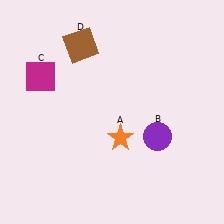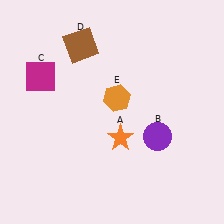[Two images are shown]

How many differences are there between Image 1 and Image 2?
There is 1 difference between the two images.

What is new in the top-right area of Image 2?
An orange hexagon (E) was added in the top-right area of Image 2.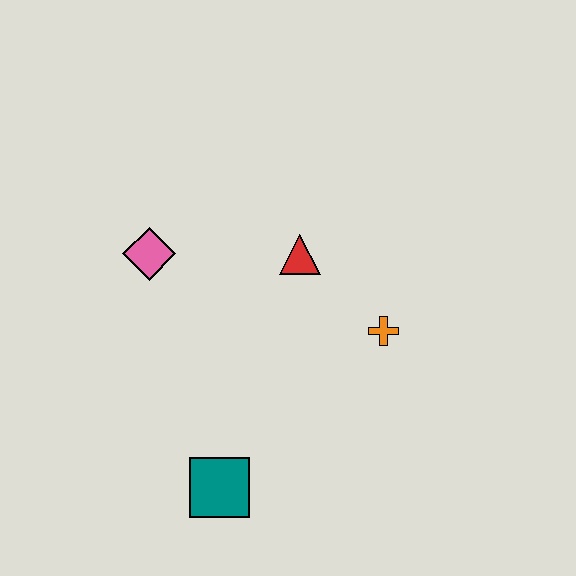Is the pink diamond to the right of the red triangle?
No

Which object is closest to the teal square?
The orange cross is closest to the teal square.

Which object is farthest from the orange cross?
The pink diamond is farthest from the orange cross.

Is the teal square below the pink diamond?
Yes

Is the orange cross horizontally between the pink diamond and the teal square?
No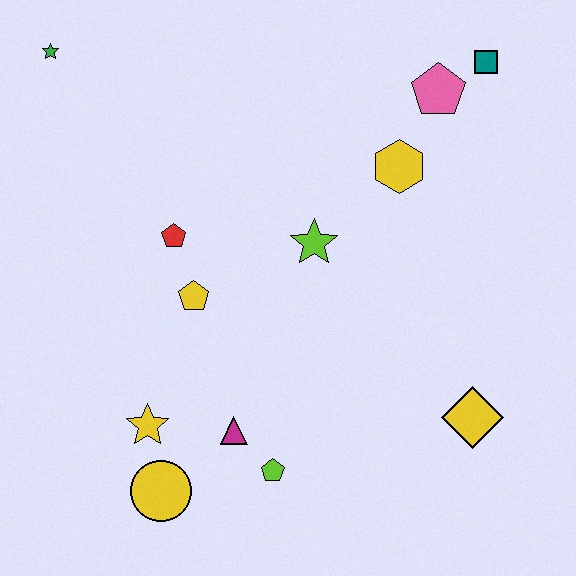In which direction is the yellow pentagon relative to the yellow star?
The yellow pentagon is above the yellow star.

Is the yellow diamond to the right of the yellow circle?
Yes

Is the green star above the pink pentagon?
Yes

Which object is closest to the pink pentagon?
The teal square is closest to the pink pentagon.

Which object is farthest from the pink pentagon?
The yellow circle is farthest from the pink pentagon.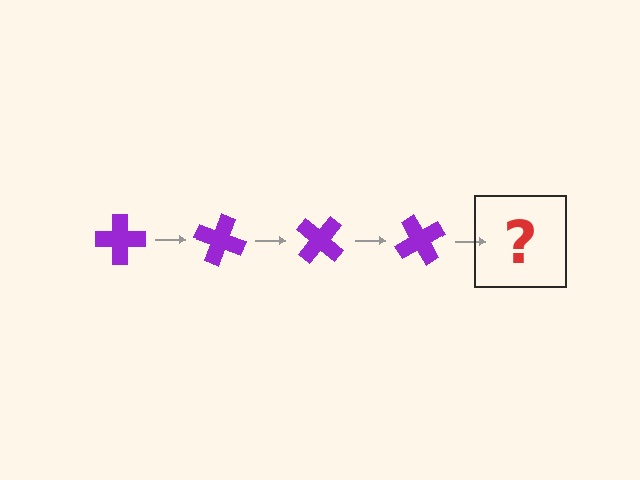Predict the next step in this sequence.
The next step is a purple cross rotated 80 degrees.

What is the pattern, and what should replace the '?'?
The pattern is that the cross rotates 20 degrees each step. The '?' should be a purple cross rotated 80 degrees.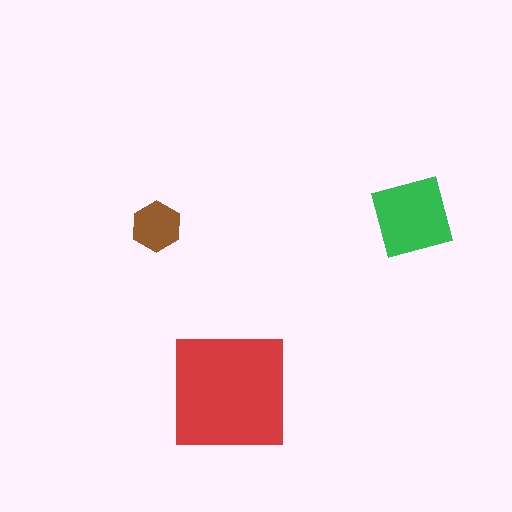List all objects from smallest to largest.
The brown hexagon, the green square, the red square.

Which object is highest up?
The green square is topmost.